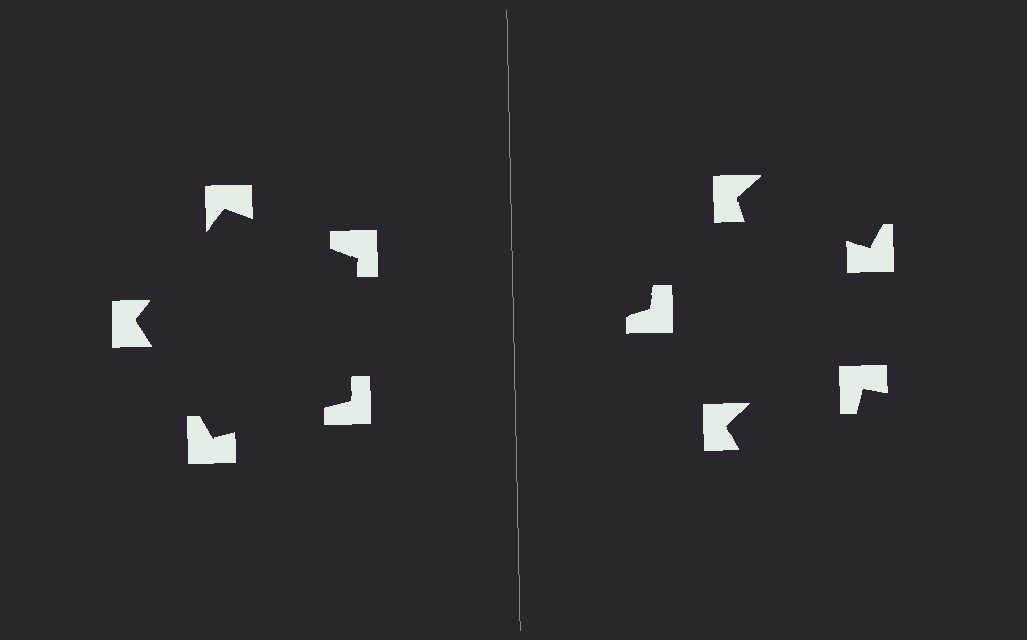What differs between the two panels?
The notched squares are positioned identically on both sides; only the wedge orientations differ. On the left they align to a pentagon; on the right they are misaligned.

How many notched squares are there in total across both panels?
10 — 5 on each side.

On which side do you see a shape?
An illusory pentagon appears on the left side. On the right side the wedge cuts are rotated, so no coherent shape forms.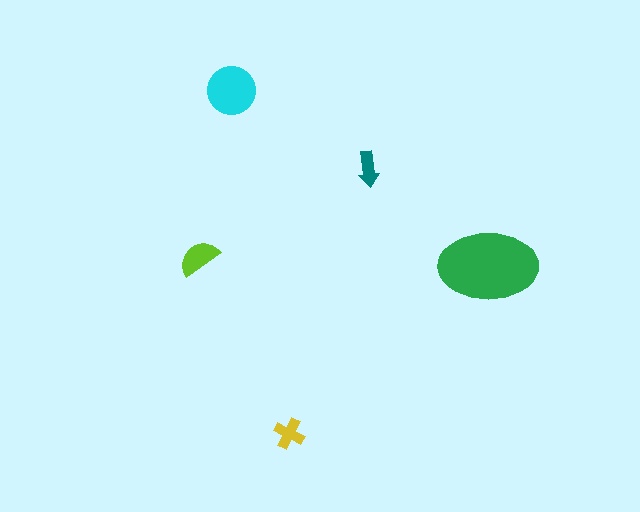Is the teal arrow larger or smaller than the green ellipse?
Smaller.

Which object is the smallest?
The teal arrow.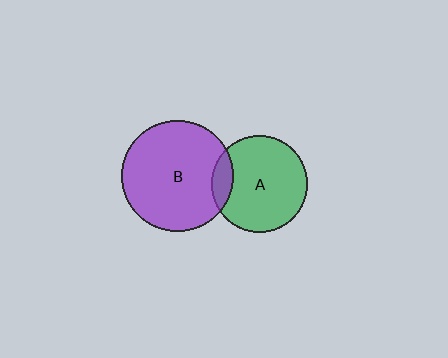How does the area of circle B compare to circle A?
Approximately 1.3 times.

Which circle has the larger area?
Circle B (purple).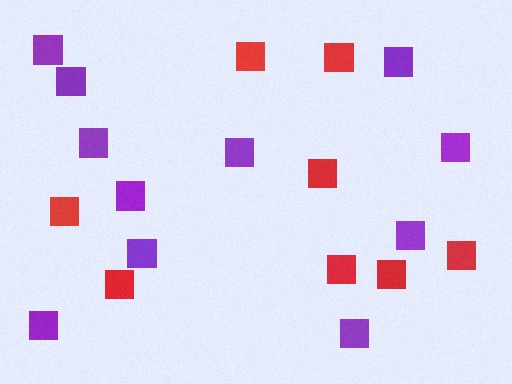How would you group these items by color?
There are 2 groups: one group of red squares (8) and one group of purple squares (11).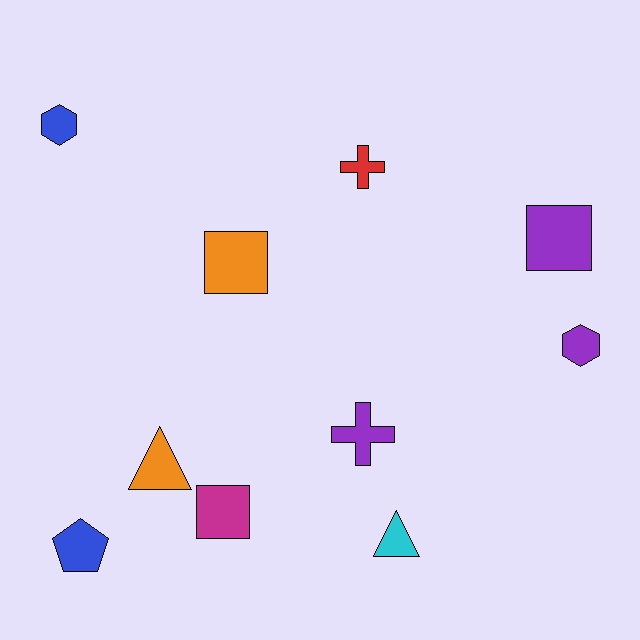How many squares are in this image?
There are 3 squares.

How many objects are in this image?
There are 10 objects.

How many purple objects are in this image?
There are 3 purple objects.